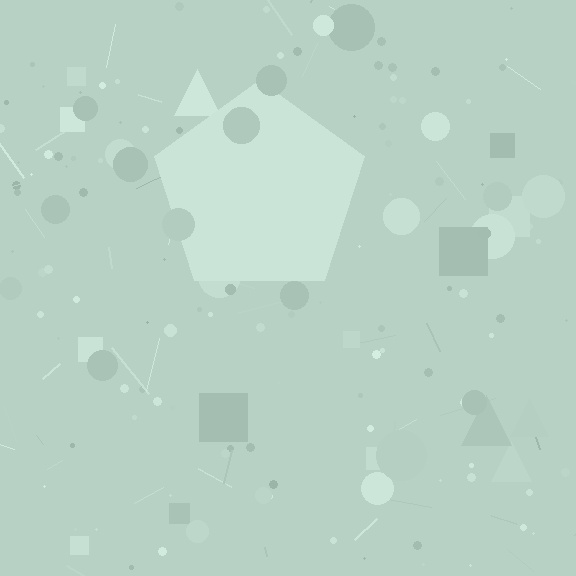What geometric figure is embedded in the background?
A pentagon is embedded in the background.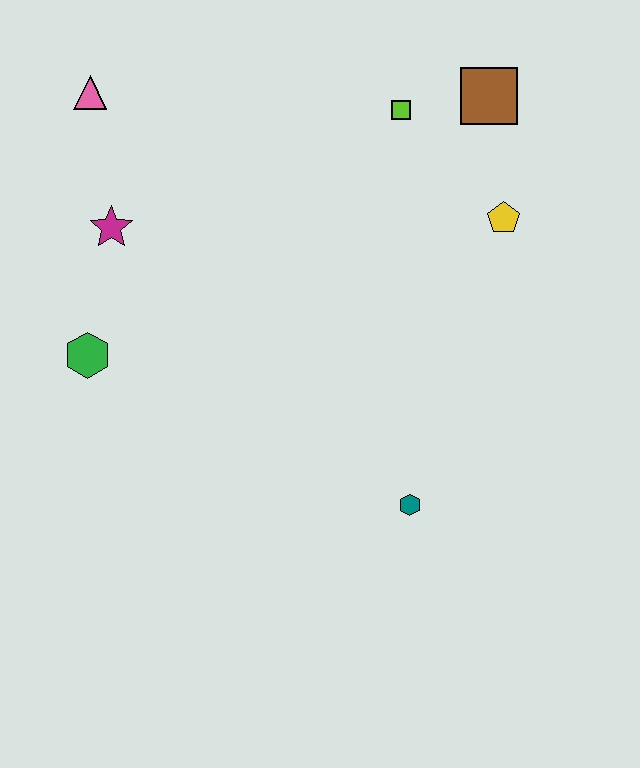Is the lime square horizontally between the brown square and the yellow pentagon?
No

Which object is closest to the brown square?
The lime square is closest to the brown square.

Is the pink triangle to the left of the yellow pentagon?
Yes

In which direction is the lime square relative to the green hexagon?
The lime square is to the right of the green hexagon.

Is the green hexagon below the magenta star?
Yes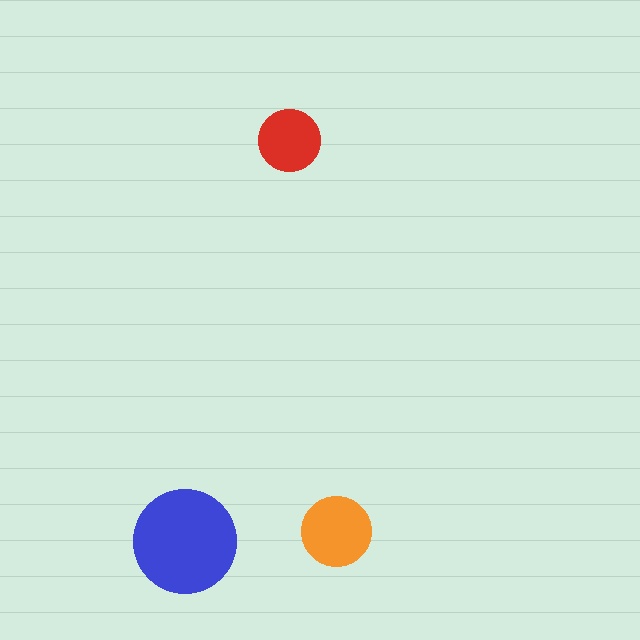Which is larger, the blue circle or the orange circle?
The blue one.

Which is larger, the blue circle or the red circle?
The blue one.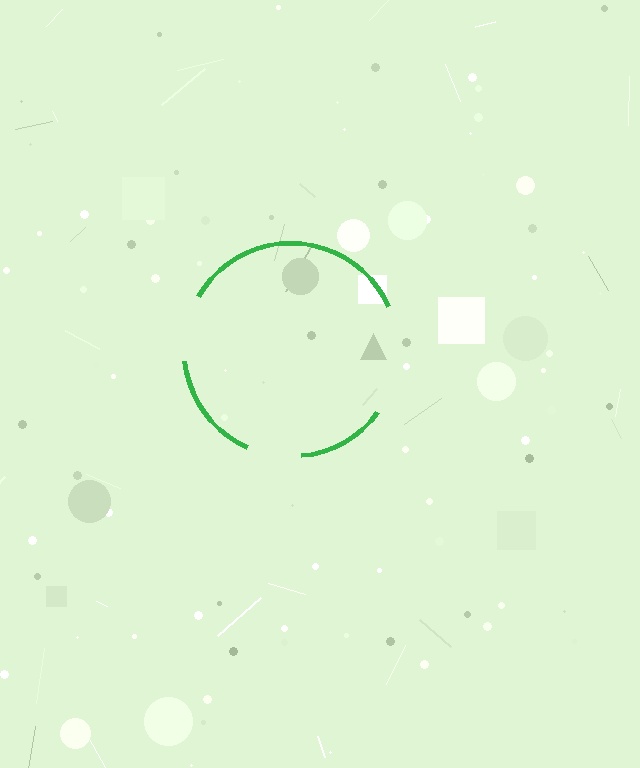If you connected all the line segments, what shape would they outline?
They would outline a circle.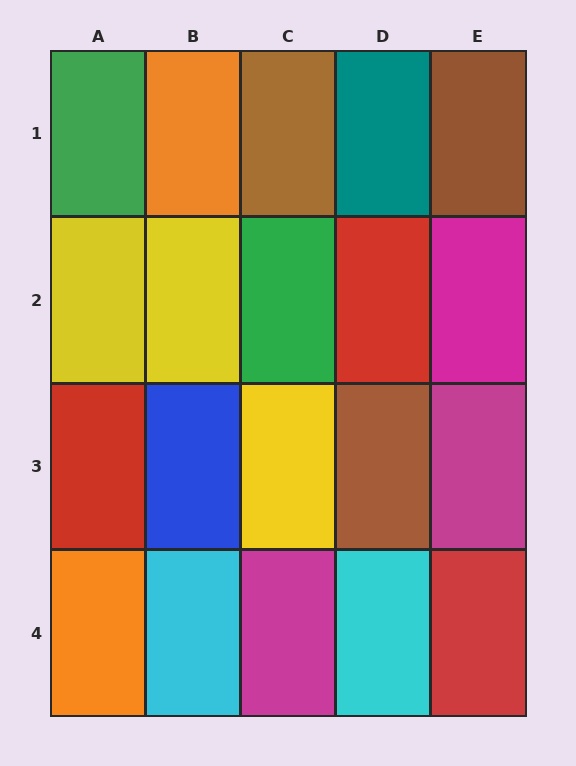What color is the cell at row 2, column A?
Yellow.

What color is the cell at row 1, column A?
Green.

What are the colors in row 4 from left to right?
Orange, cyan, magenta, cyan, red.